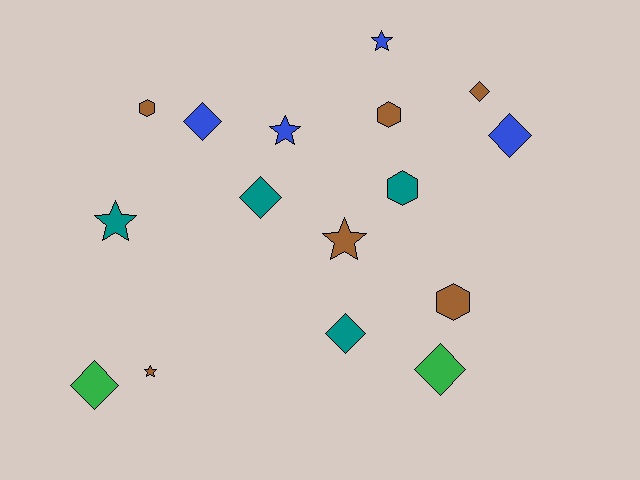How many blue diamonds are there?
There are 2 blue diamonds.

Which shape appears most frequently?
Diamond, with 7 objects.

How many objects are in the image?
There are 16 objects.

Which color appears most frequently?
Brown, with 6 objects.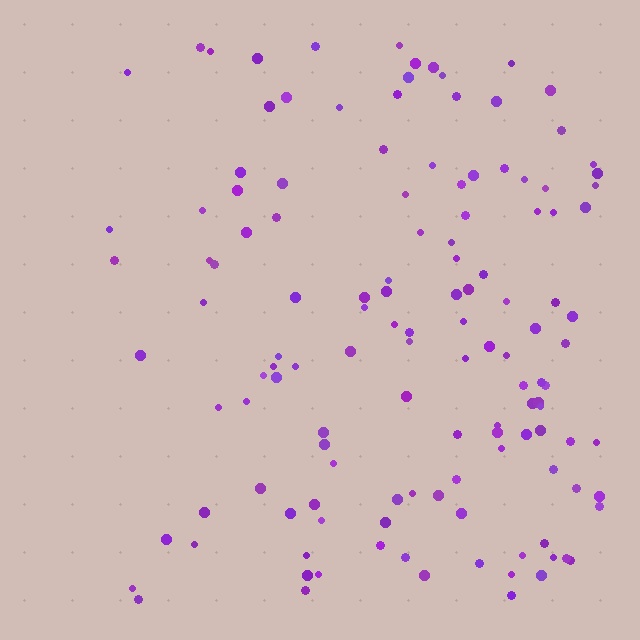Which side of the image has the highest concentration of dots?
The right.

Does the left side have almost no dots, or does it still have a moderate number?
Still a moderate number, just noticeably fewer than the right.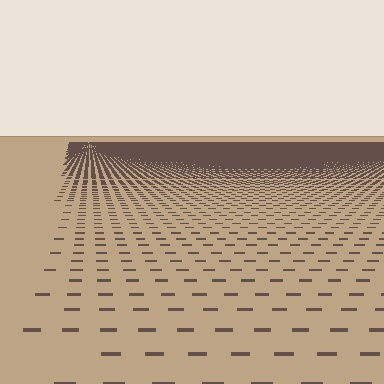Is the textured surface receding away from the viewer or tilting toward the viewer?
The surface is receding away from the viewer. Texture elements get smaller and denser toward the top.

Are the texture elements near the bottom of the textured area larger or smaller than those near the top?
Larger. Near the bottom, elements are closer to the viewer and appear at a bigger on-screen size.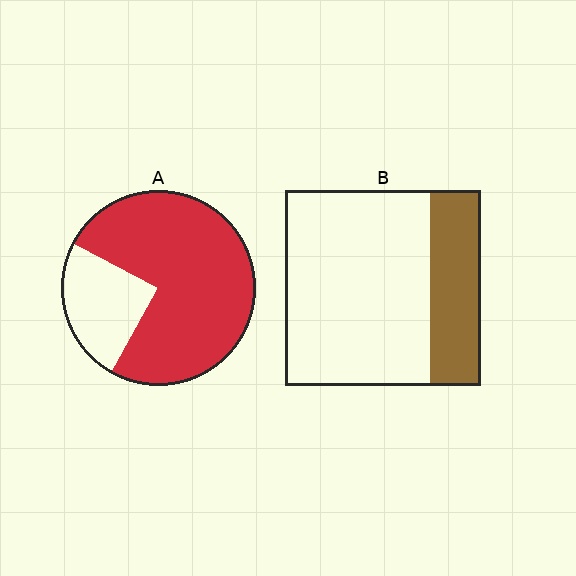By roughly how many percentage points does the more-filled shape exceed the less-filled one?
By roughly 50 percentage points (A over B).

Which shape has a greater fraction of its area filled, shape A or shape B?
Shape A.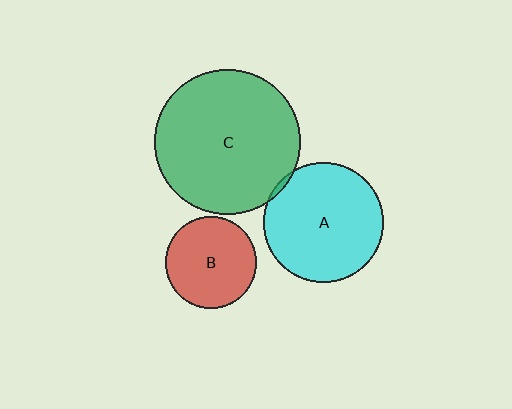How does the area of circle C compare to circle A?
Approximately 1.5 times.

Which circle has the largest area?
Circle C (green).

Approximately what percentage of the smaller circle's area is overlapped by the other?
Approximately 5%.